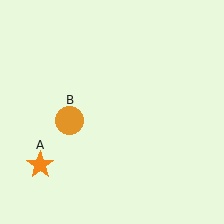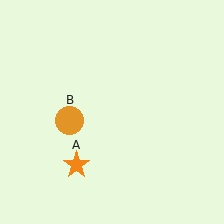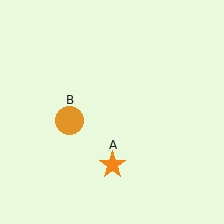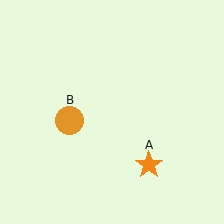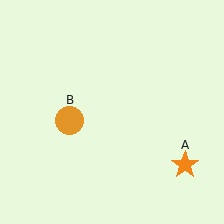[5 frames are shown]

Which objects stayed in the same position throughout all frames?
Orange circle (object B) remained stationary.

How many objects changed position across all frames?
1 object changed position: orange star (object A).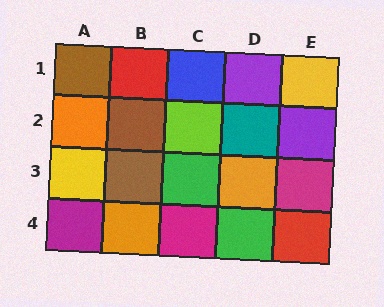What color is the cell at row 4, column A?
Magenta.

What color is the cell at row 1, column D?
Purple.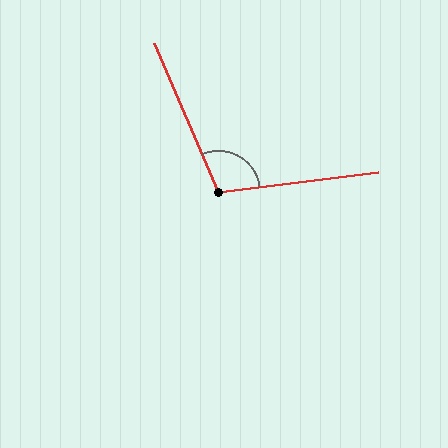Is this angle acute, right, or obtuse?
It is obtuse.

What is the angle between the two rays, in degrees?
Approximately 106 degrees.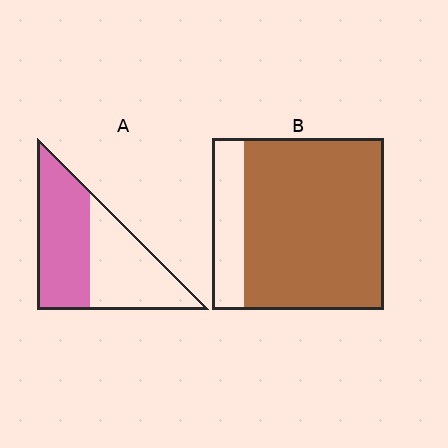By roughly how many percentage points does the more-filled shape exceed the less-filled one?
By roughly 30 percentage points (B over A).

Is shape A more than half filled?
Roughly half.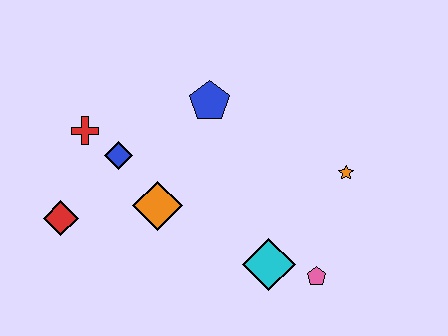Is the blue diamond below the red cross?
Yes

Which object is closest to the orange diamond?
The blue diamond is closest to the orange diamond.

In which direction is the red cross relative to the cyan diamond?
The red cross is to the left of the cyan diamond.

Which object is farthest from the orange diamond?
The orange star is farthest from the orange diamond.